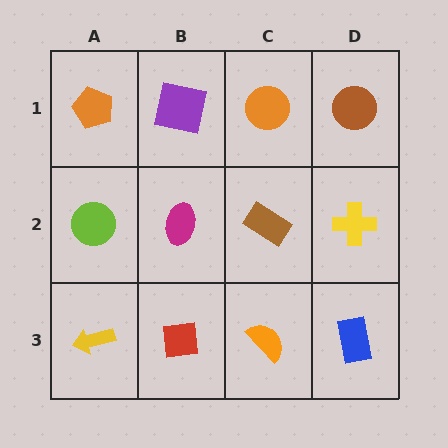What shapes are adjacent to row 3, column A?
A lime circle (row 2, column A), a red square (row 3, column B).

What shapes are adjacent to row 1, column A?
A lime circle (row 2, column A), a purple square (row 1, column B).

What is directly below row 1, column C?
A brown rectangle.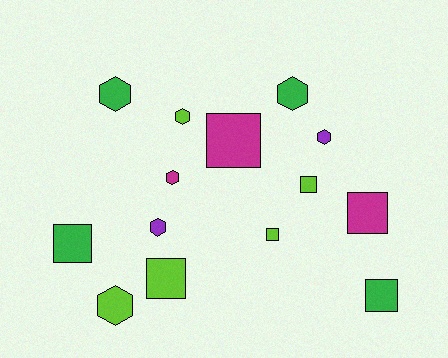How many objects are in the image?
There are 14 objects.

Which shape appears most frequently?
Hexagon, with 7 objects.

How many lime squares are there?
There are 3 lime squares.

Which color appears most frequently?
Lime, with 5 objects.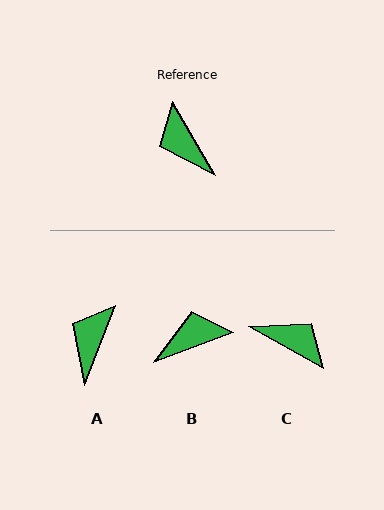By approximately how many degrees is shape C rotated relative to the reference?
Approximately 150 degrees clockwise.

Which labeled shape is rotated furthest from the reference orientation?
C, about 150 degrees away.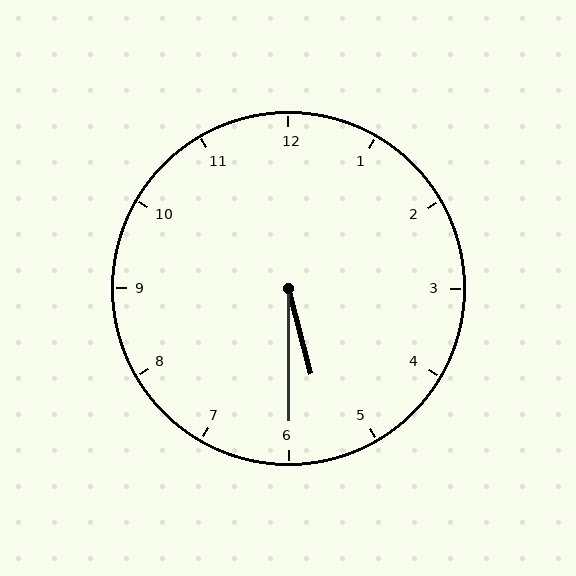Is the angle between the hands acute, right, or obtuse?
It is acute.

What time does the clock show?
5:30.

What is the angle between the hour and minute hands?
Approximately 15 degrees.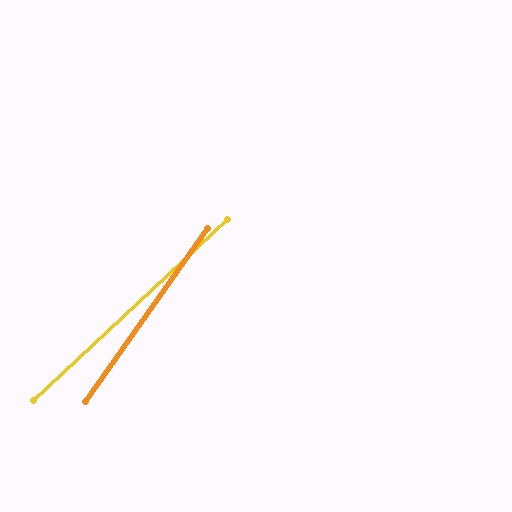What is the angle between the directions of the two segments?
Approximately 12 degrees.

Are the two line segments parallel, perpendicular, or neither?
Neither parallel nor perpendicular — they differ by about 12°.